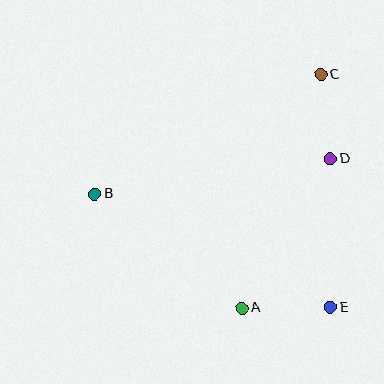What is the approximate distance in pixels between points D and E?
The distance between D and E is approximately 149 pixels.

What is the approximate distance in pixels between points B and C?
The distance between B and C is approximately 256 pixels.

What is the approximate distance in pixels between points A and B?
The distance between A and B is approximately 186 pixels.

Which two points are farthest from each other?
Points B and E are farthest from each other.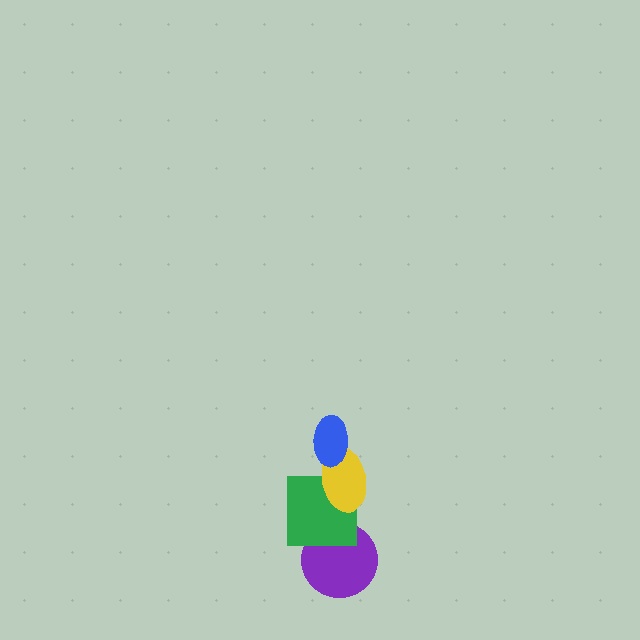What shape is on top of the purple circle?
The green square is on top of the purple circle.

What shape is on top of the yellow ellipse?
The blue ellipse is on top of the yellow ellipse.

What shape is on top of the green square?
The yellow ellipse is on top of the green square.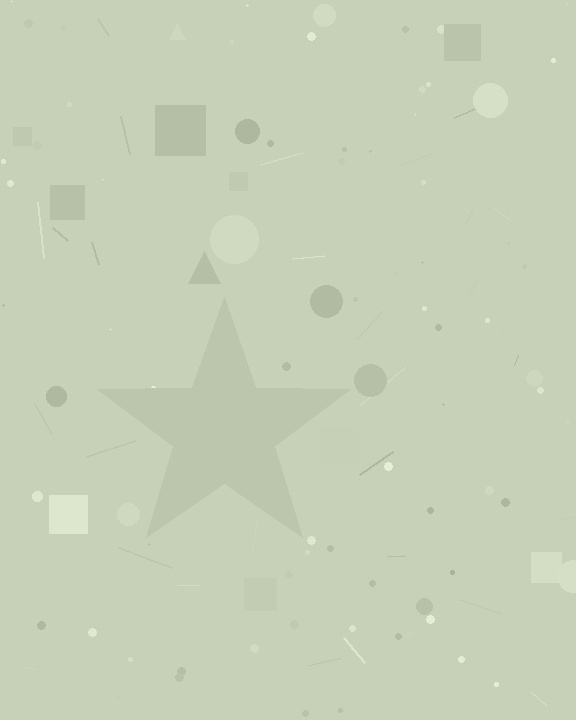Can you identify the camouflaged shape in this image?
The camouflaged shape is a star.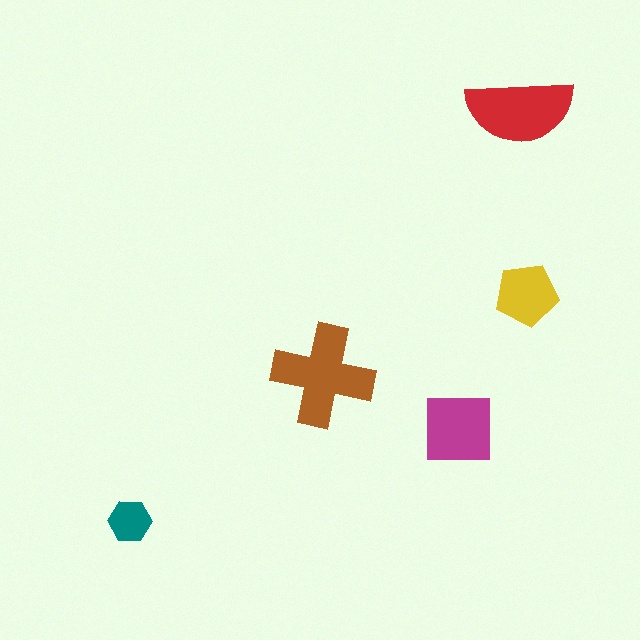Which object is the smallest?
The teal hexagon.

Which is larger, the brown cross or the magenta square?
The brown cross.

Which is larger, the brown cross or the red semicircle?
The brown cross.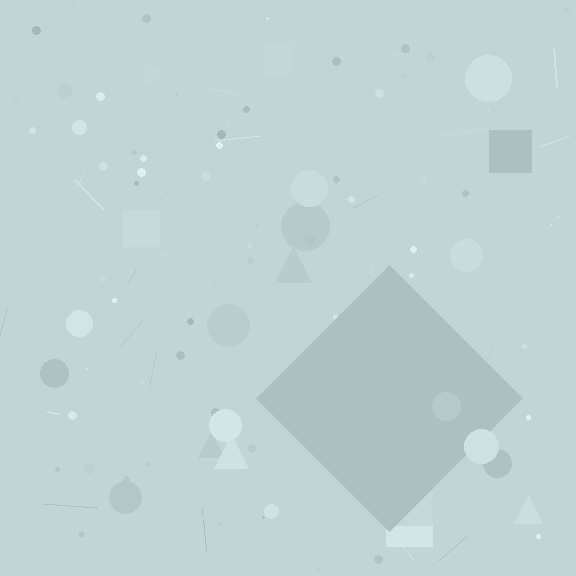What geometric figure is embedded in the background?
A diamond is embedded in the background.